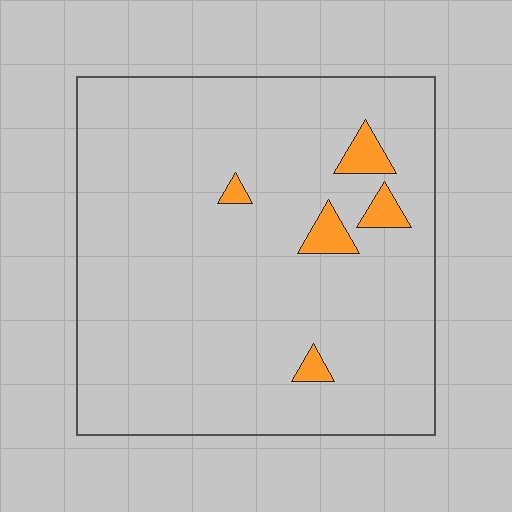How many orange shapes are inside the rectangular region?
5.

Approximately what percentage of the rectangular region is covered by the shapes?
Approximately 5%.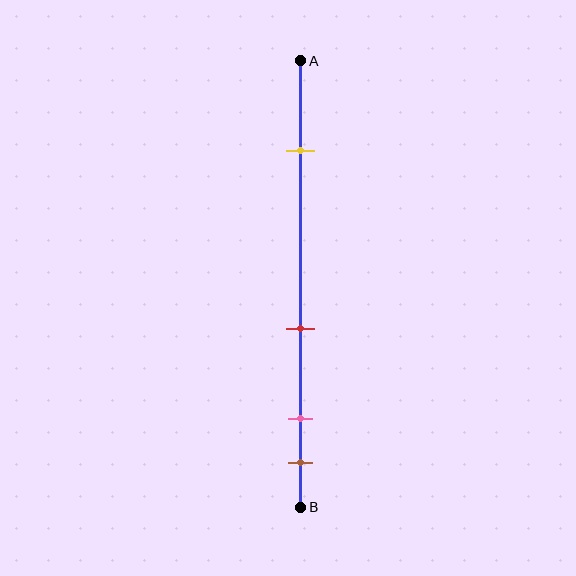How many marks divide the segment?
There are 4 marks dividing the segment.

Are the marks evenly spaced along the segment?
No, the marks are not evenly spaced.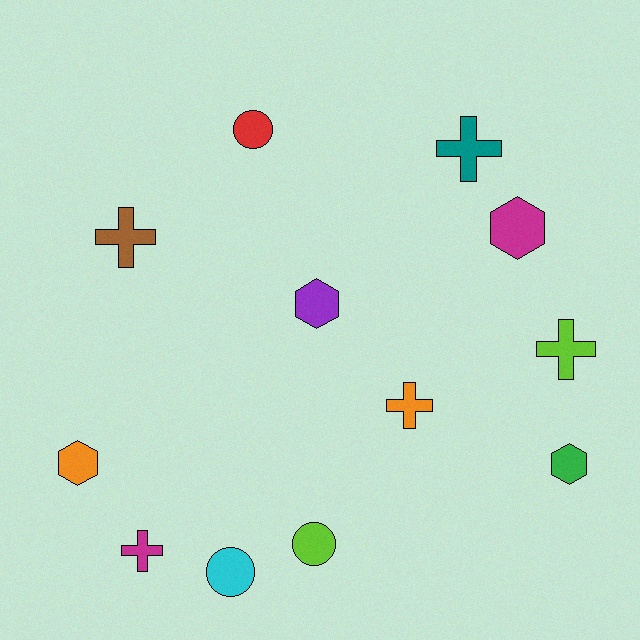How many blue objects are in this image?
There are no blue objects.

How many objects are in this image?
There are 12 objects.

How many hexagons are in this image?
There are 4 hexagons.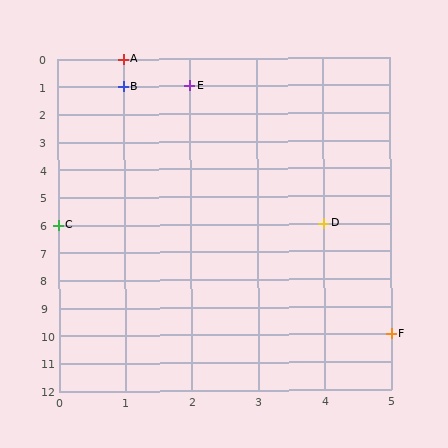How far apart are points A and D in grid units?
Points A and D are 3 columns and 6 rows apart (about 6.7 grid units diagonally).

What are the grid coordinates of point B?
Point B is at grid coordinates (1, 1).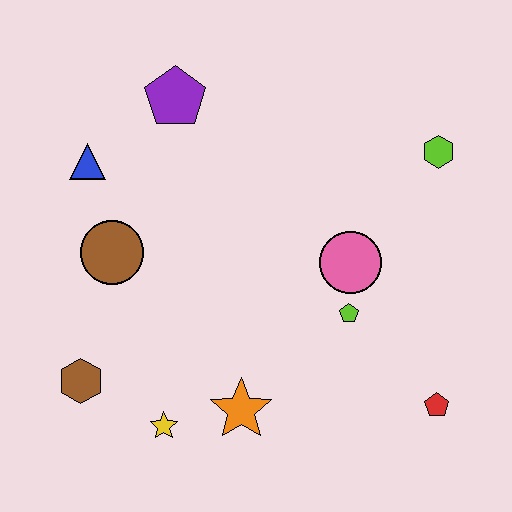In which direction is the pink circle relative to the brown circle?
The pink circle is to the right of the brown circle.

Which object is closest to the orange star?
The yellow star is closest to the orange star.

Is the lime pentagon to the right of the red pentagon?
No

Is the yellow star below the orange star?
Yes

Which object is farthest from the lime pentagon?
The blue triangle is farthest from the lime pentagon.